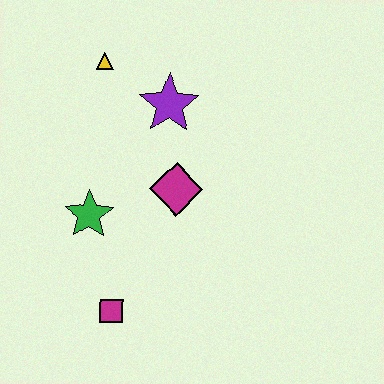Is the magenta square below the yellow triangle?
Yes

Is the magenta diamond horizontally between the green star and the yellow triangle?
No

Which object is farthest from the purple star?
The magenta square is farthest from the purple star.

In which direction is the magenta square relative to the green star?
The magenta square is below the green star.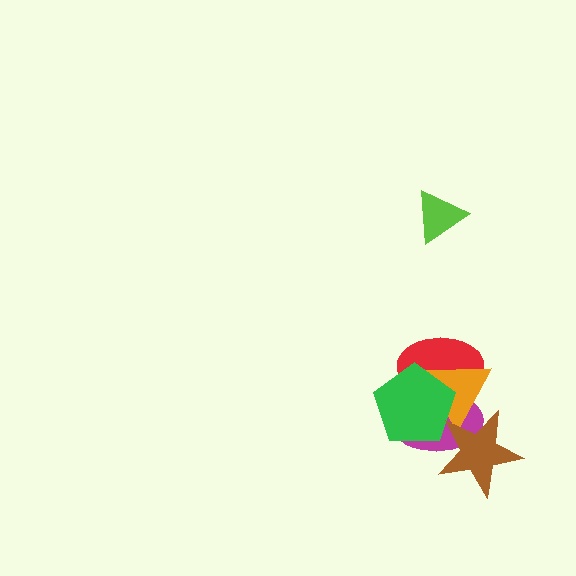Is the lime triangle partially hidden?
No, no other shape covers it.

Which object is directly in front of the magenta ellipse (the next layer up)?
The orange triangle is directly in front of the magenta ellipse.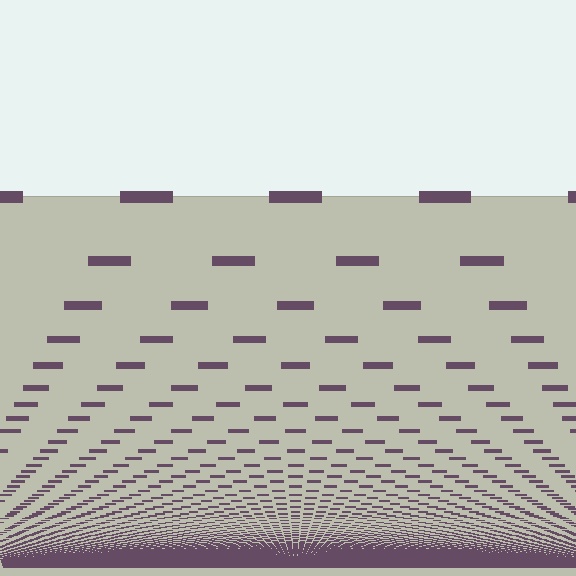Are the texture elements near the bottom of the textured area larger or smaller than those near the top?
Smaller. The gradient is inverted — elements near the bottom are smaller and denser.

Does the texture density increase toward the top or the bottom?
Density increases toward the bottom.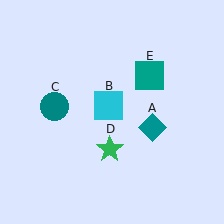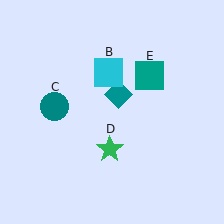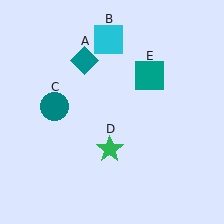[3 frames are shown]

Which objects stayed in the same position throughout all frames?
Teal circle (object C) and green star (object D) and teal square (object E) remained stationary.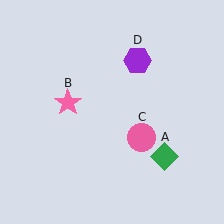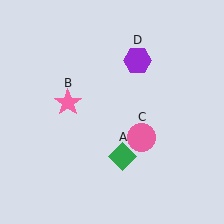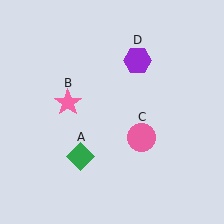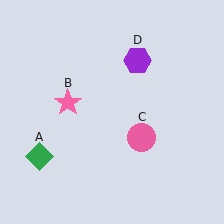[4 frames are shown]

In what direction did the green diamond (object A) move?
The green diamond (object A) moved left.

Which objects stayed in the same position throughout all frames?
Pink star (object B) and pink circle (object C) and purple hexagon (object D) remained stationary.